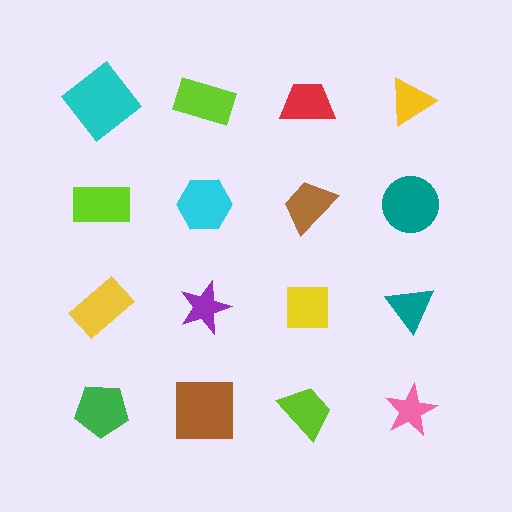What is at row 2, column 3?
A brown trapezoid.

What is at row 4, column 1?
A green pentagon.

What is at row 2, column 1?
A lime rectangle.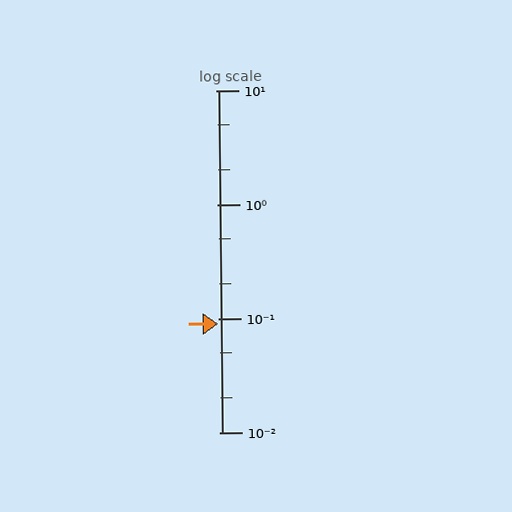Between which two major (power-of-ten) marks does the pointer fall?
The pointer is between 0.01 and 0.1.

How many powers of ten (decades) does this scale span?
The scale spans 3 decades, from 0.01 to 10.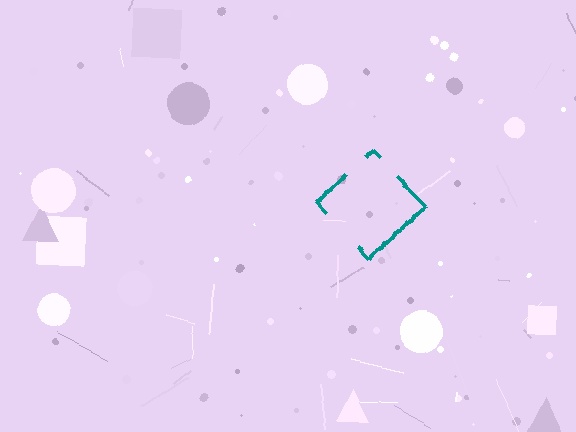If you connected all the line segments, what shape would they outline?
They would outline a diamond.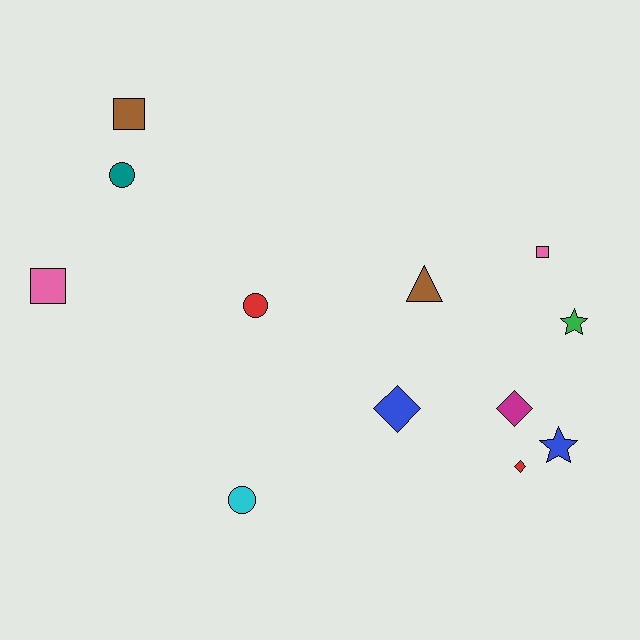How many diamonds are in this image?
There are 3 diamonds.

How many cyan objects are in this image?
There is 1 cyan object.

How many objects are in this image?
There are 12 objects.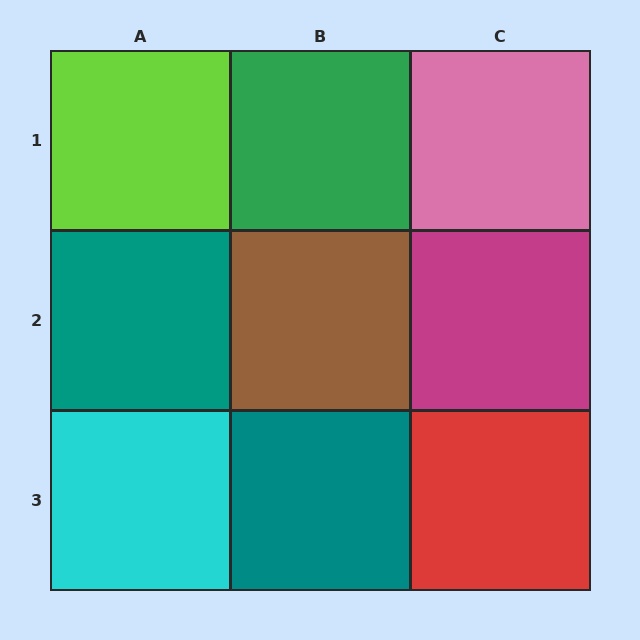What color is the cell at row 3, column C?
Red.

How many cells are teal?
2 cells are teal.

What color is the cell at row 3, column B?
Teal.